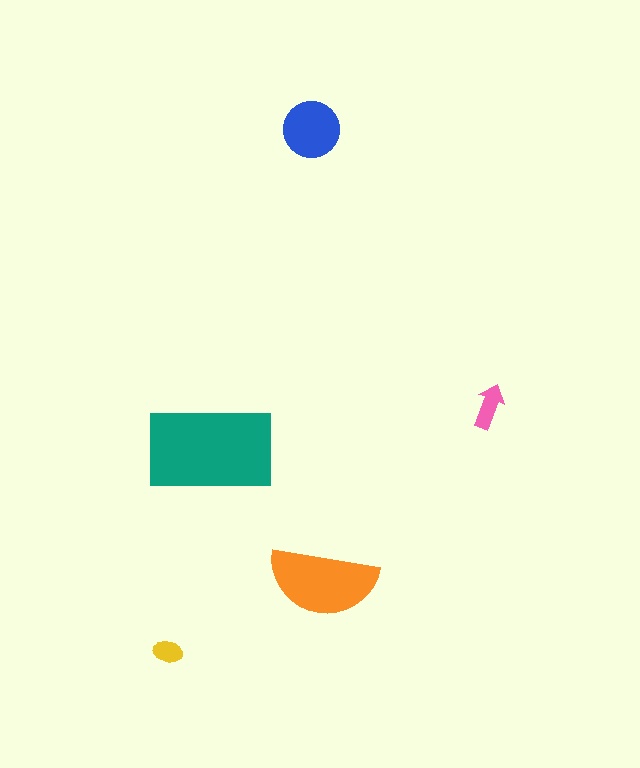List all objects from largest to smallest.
The teal rectangle, the orange semicircle, the blue circle, the pink arrow, the yellow ellipse.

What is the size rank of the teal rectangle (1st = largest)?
1st.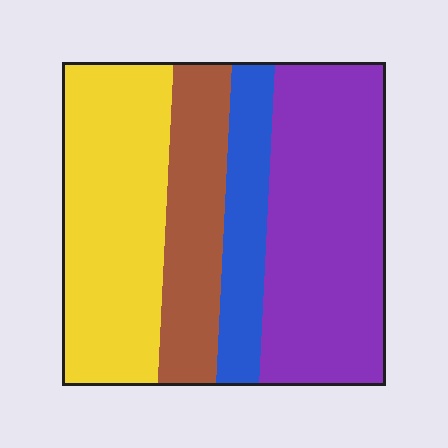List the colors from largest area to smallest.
From largest to smallest: purple, yellow, brown, blue.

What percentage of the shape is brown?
Brown covers roughly 20% of the shape.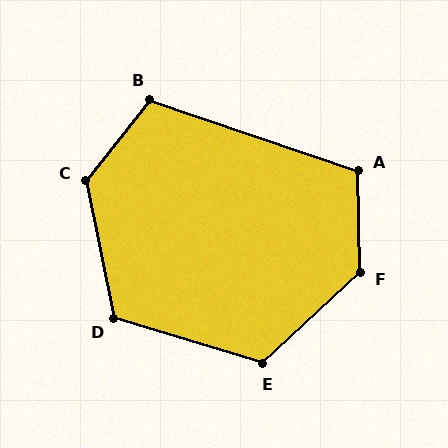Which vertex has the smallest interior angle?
B, at approximately 110 degrees.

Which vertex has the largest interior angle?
F, at approximately 132 degrees.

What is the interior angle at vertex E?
Approximately 120 degrees (obtuse).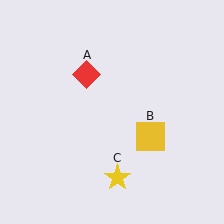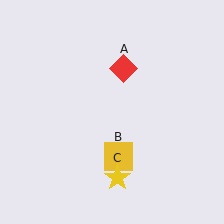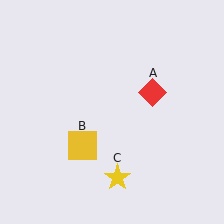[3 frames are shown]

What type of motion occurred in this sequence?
The red diamond (object A), yellow square (object B) rotated clockwise around the center of the scene.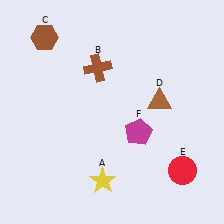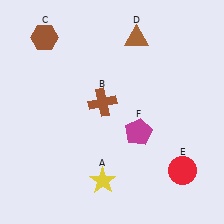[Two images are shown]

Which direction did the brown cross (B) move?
The brown cross (B) moved down.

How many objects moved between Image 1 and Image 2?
2 objects moved between the two images.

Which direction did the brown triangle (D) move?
The brown triangle (D) moved up.